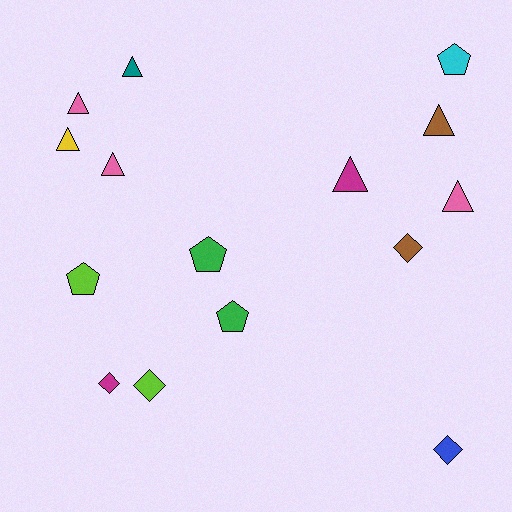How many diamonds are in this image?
There are 4 diamonds.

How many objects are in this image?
There are 15 objects.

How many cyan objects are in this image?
There is 1 cyan object.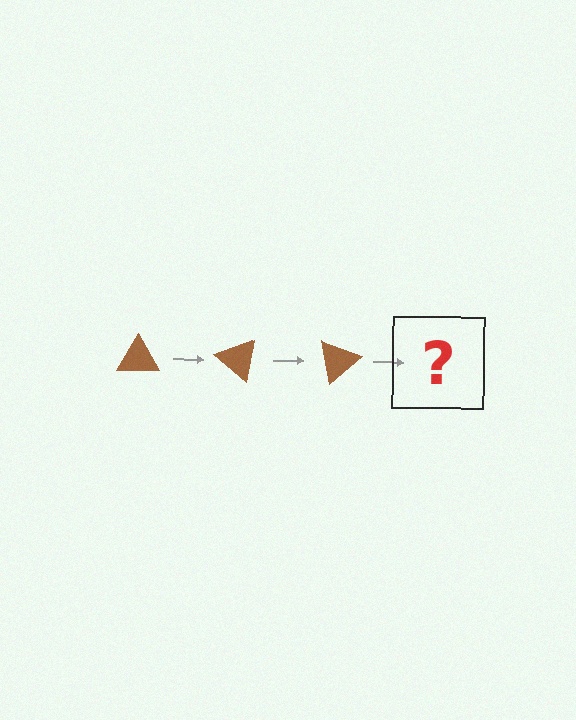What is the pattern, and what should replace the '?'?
The pattern is that the triangle rotates 40 degrees each step. The '?' should be a brown triangle rotated 120 degrees.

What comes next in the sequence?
The next element should be a brown triangle rotated 120 degrees.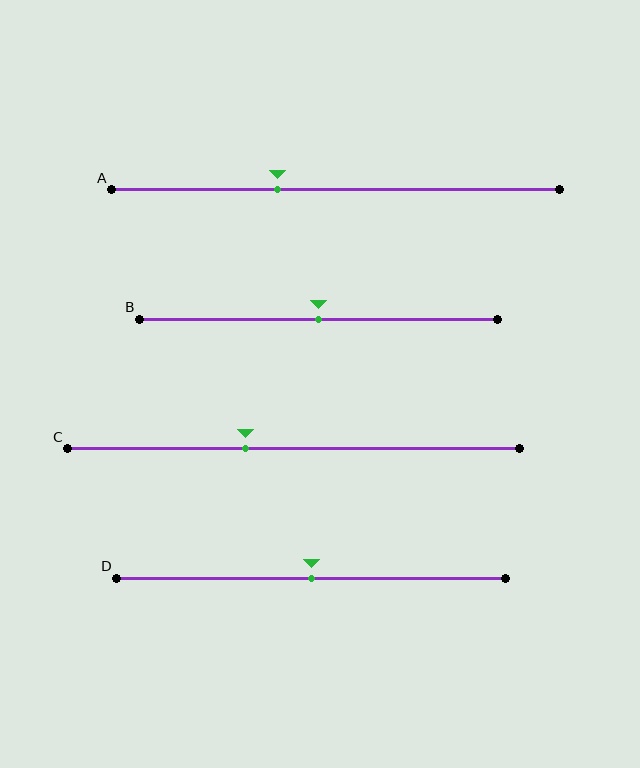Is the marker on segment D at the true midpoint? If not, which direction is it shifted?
Yes, the marker on segment D is at the true midpoint.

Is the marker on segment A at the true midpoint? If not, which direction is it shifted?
No, the marker on segment A is shifted to the left by about 13% of the segment length.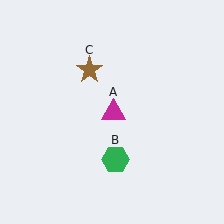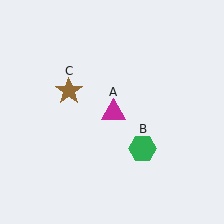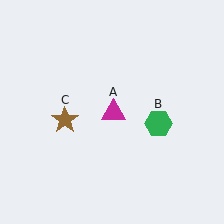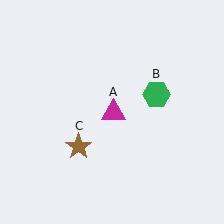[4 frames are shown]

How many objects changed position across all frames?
2 objects changed position: green hexagon (object B), brown star (object C).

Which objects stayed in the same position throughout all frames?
Magenta triangle (object A) remained stationary.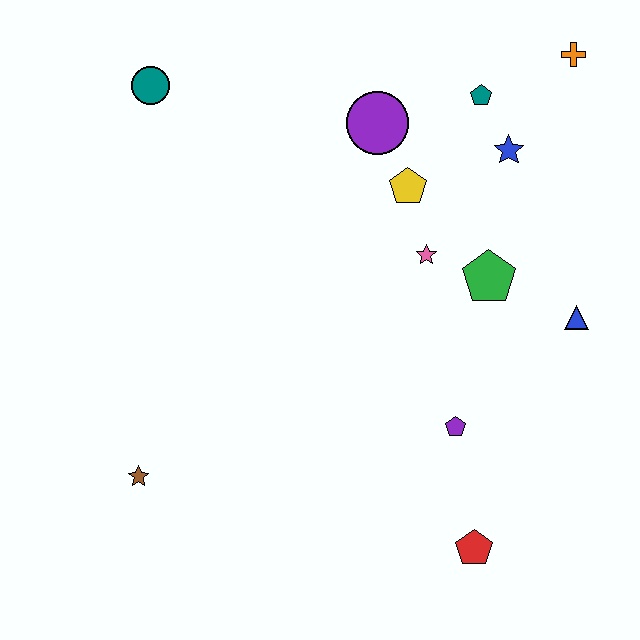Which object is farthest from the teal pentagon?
The brown star is farthest from the teal pentagon.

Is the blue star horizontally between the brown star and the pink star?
No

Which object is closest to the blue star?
The teal pentagon is closest to the blue star.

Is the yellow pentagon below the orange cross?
Yes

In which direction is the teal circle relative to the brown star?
The teal circle is above the brown star.